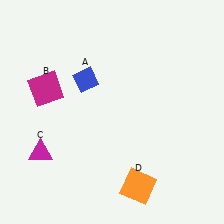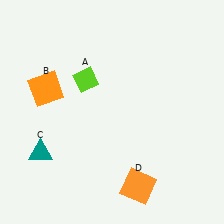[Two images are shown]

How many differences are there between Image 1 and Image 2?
There are 3 differences between the two images.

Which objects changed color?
A changed from blue to lime. B changed from magenta to orange. C changed from magenta to teal.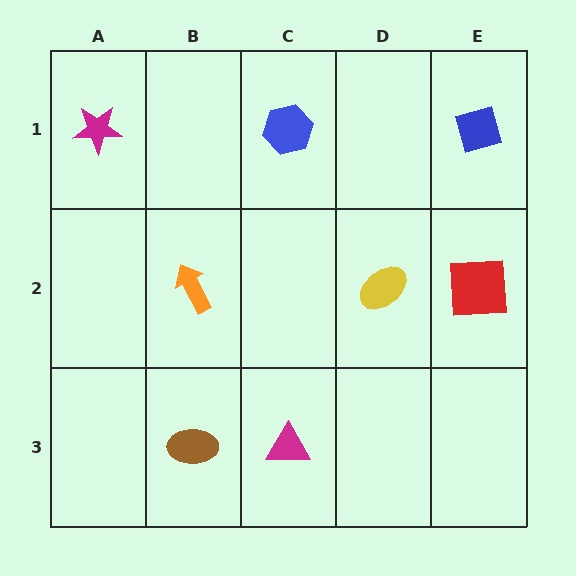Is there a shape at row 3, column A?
No, that cell is empty.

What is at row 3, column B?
A brown ellipse.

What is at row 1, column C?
A blue hexagon.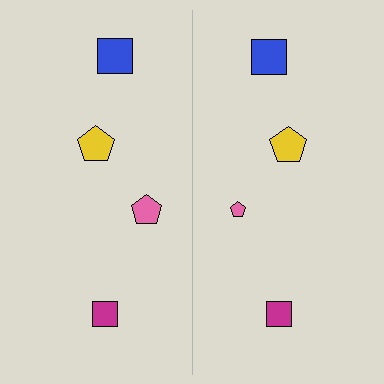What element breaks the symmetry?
The pink pentagon on the right side has a different size than its mirror counterpart.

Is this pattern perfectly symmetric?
No, the pattern is not perfectly symmetric. The pink pentagon on the right side has a different size than its mirror counterpart.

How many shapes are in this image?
There are 8 shapes in this image.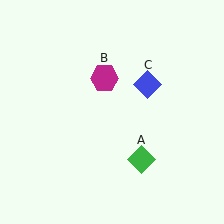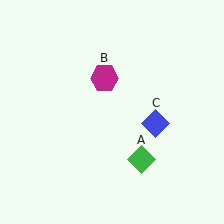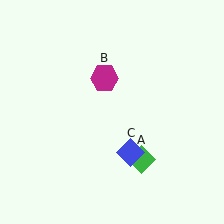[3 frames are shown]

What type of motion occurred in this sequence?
The blue diamond (object C) rotated clockwise around the center of the scene.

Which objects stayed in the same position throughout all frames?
Green diamond (object A) and magenta hexagon (object B) remained stationary.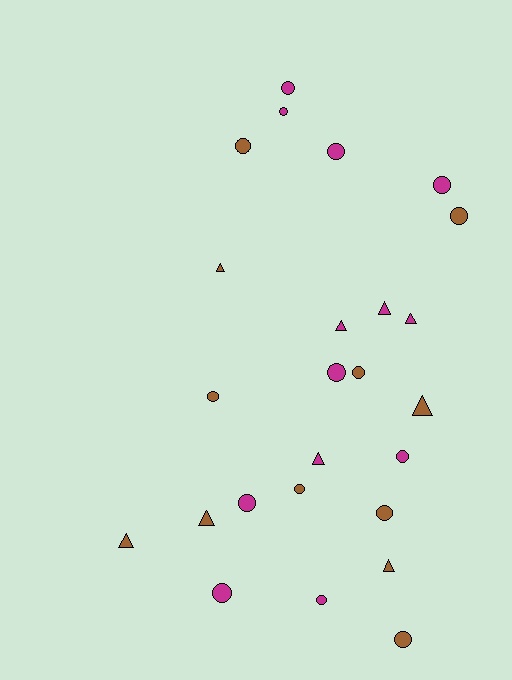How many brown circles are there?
There are 7 brown circles.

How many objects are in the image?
There are 25 objects.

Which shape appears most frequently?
Circle, with 16 objects.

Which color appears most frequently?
Magenta, with 13 objects.